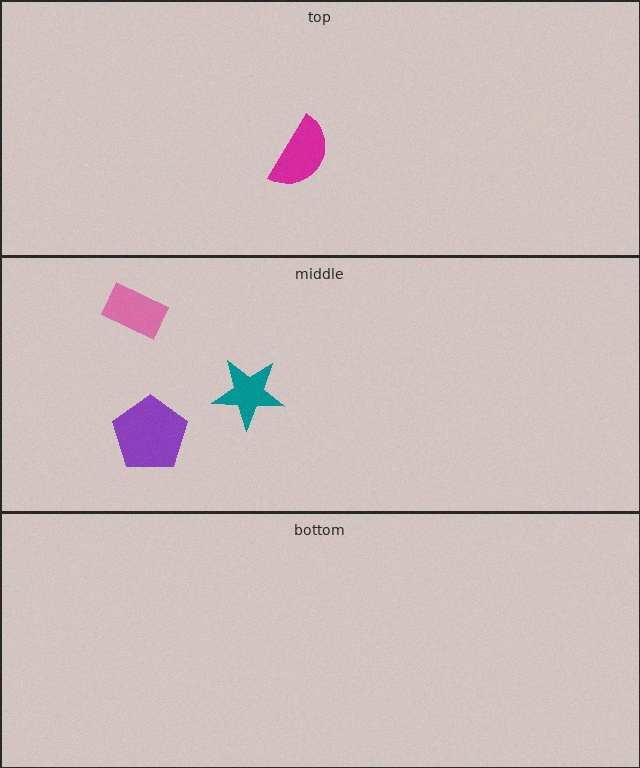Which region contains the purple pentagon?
The middle region.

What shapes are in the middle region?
The teal star, the purple pentagon, the pink rectangle.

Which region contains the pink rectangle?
The middle region.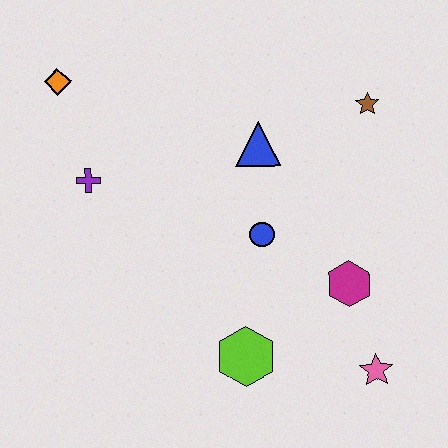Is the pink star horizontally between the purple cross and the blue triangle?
No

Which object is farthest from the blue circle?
The orange diamond is farthest from the blue circle.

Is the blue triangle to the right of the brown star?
No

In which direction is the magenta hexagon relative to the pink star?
The magenta hexagon is above the pink star.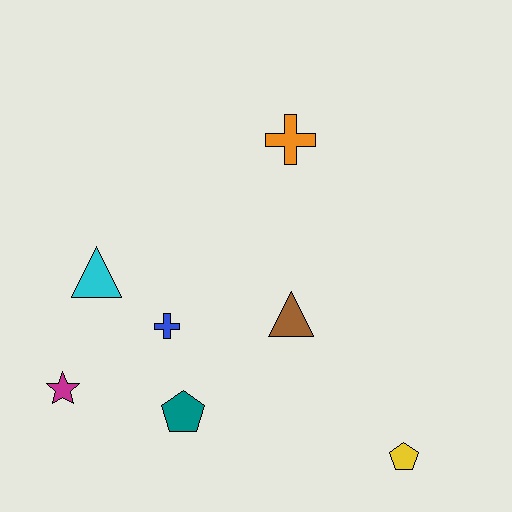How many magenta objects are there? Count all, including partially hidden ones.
There is 1 magenta object.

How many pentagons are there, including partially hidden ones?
There are 2 pentagons.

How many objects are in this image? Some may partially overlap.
There are 7 objects.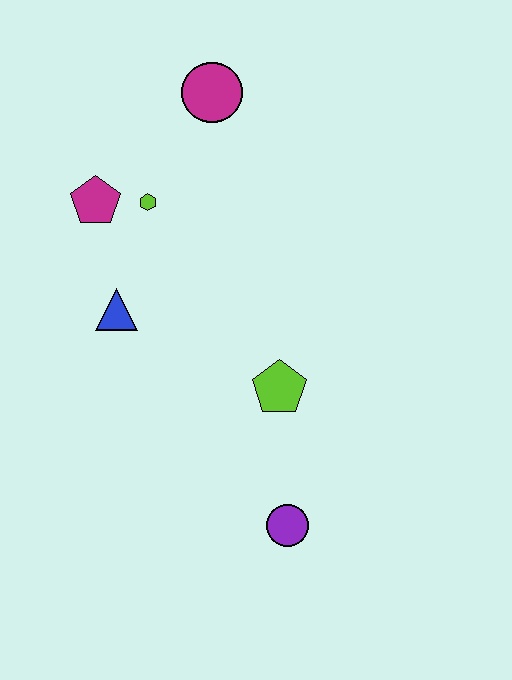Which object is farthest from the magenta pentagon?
The purple circle is farthest from the magenta pentagon.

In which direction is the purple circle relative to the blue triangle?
The purple circle is below the blue triangle.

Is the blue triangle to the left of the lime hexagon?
Yes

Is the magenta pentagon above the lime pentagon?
Yes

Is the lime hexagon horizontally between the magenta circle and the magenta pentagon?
Yes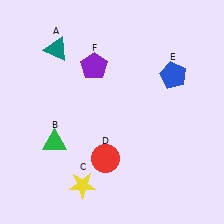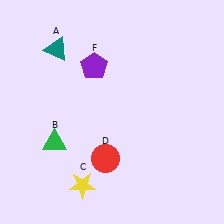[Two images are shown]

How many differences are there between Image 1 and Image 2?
There is 1 difference between the two images.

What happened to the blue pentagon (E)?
The blue pentagon (E) was removed in Image 2. It was in the top-right area of Image 1.